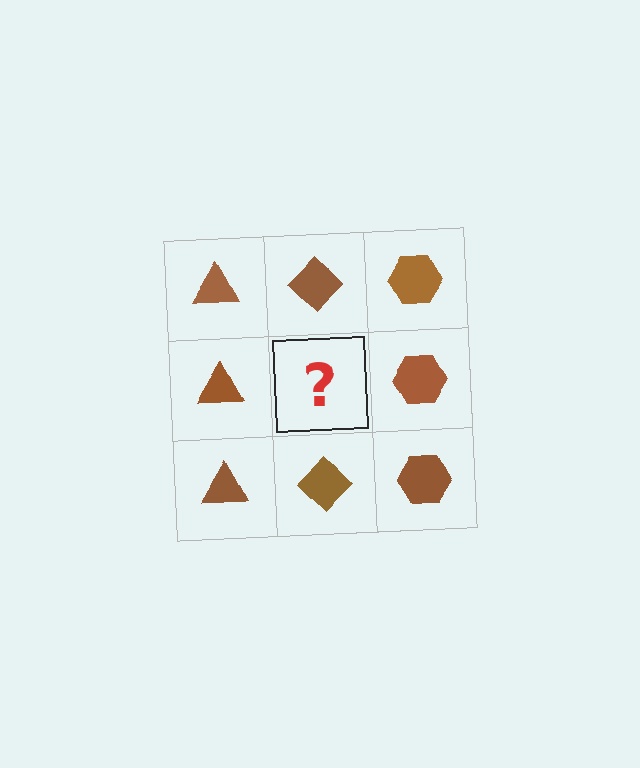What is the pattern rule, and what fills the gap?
The rule is that each column has a consistent shape. The gap should be filled with a brown diamond.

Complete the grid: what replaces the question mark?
The question mark should be replaced with a brown diamond.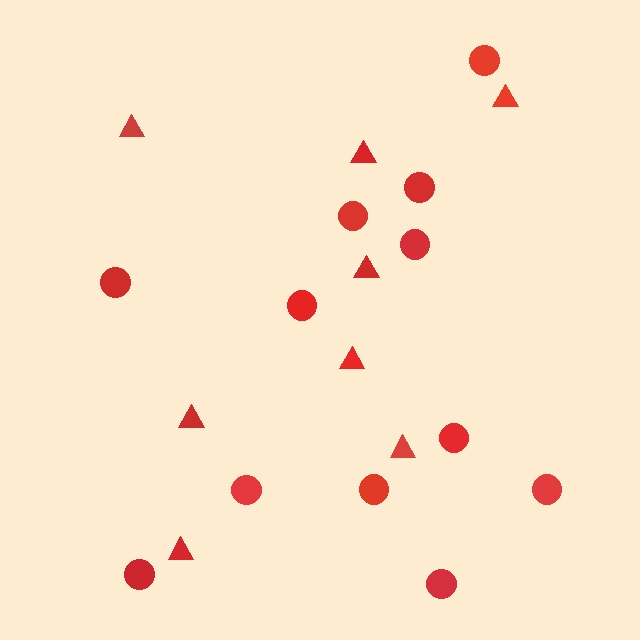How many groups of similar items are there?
There are 2 groups: one group of triangles (8) and one group of circles (12).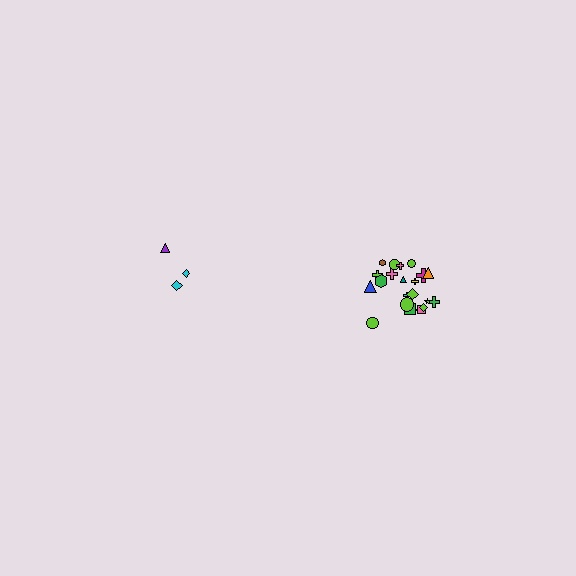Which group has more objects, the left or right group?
The right group.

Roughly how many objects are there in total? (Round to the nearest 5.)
Roughly 25 objects in total.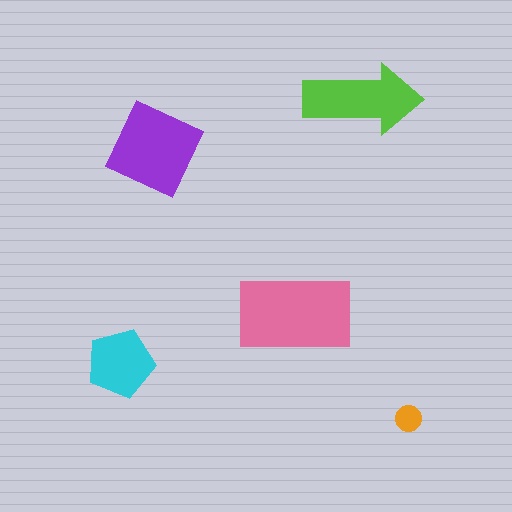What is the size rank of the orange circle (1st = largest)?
5th.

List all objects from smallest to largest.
The orange circle, the cyan pentagon, the lime arrow, the purple diamond, the pink rectangle.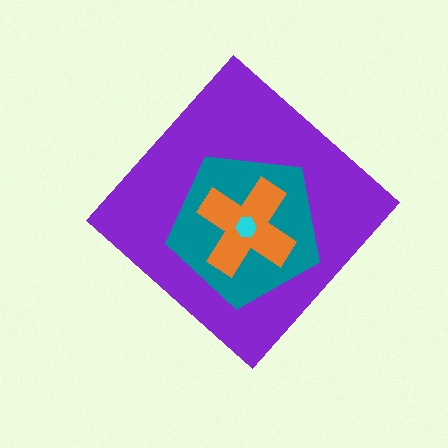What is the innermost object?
The cyan hexagon.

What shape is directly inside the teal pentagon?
The orange cross.